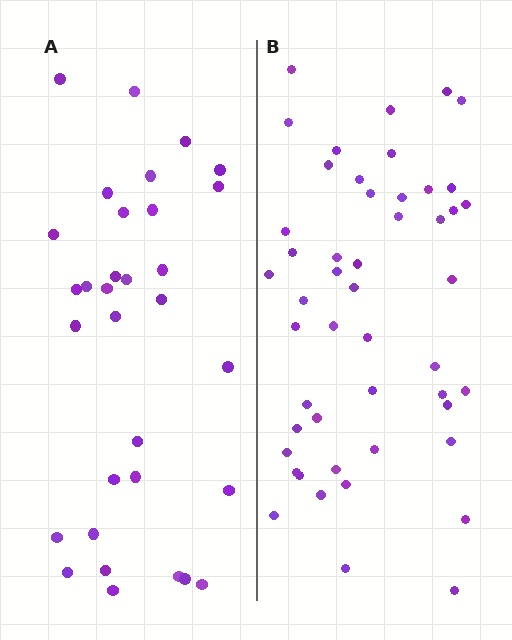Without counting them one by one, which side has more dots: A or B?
Region B (the right region) has more dots.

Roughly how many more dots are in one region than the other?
Region B has approximately 15 more dots than region A.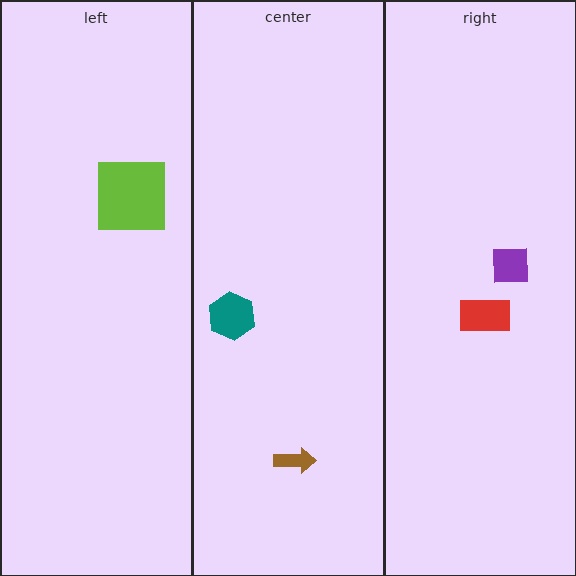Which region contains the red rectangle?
The right region.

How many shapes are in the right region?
2.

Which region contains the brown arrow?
The center region.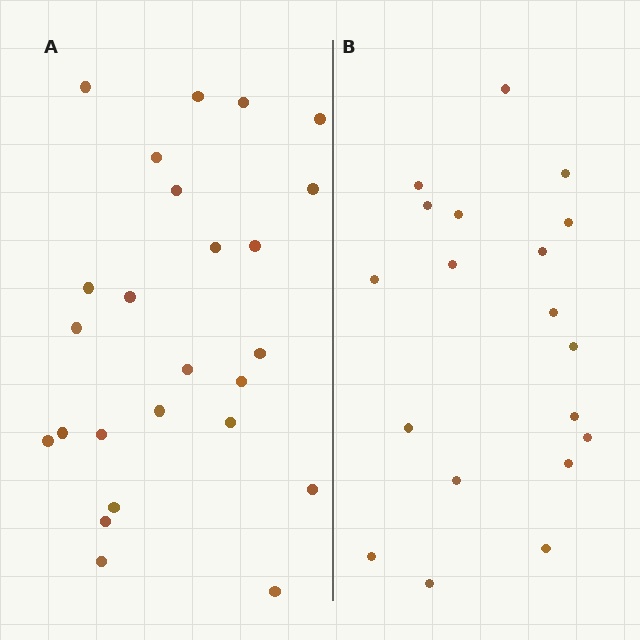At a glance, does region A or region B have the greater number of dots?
Region A (the left region) has more dots.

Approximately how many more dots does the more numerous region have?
Region A has about 6 more dots than region B.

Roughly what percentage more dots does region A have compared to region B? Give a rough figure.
About 30% more.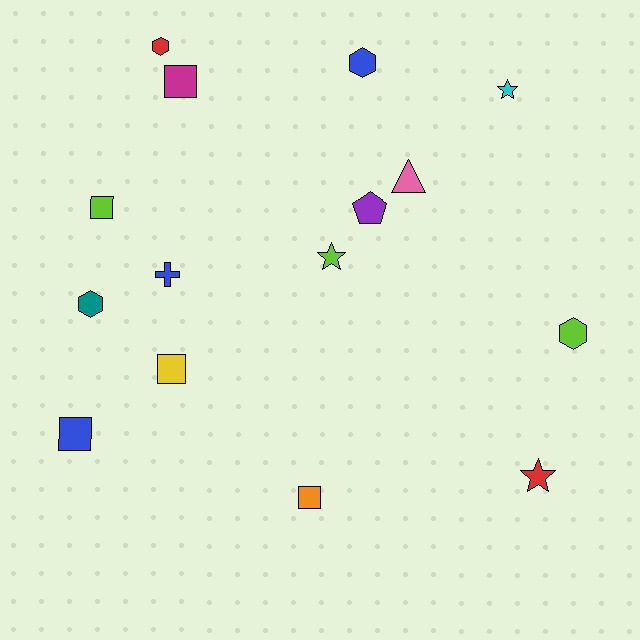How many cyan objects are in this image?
There is 1 cyan object.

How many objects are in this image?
There are 15 objects.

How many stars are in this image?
There are 3 stars.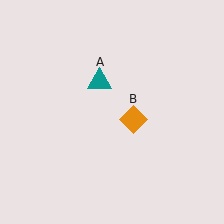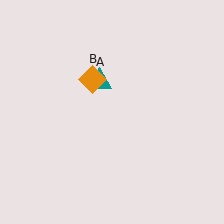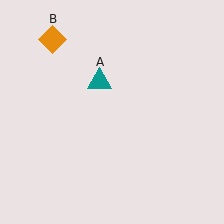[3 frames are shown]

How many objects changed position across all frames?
1 object changed position: orange diamond (object B).